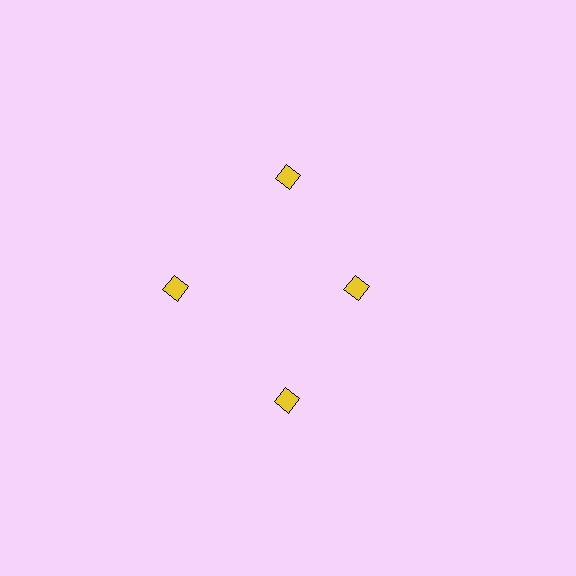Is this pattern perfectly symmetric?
No. The 4 yellow diamonds are arranged in a ring, but one element near the 3 o'clock position is pulled inward toward the center, breaking the 4-fold rotational symmetry.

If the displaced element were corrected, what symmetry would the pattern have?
It would have 4-fold rotational symmetry — the pattern would map onto itself every 90 degrees.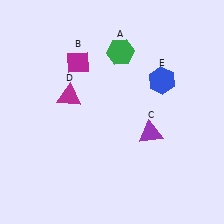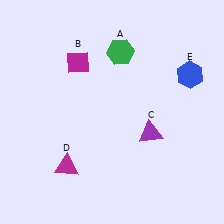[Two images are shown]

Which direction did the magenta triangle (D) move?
The magenta triangle (D) moved down.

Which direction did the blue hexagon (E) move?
The blue hexagon (E) moved right.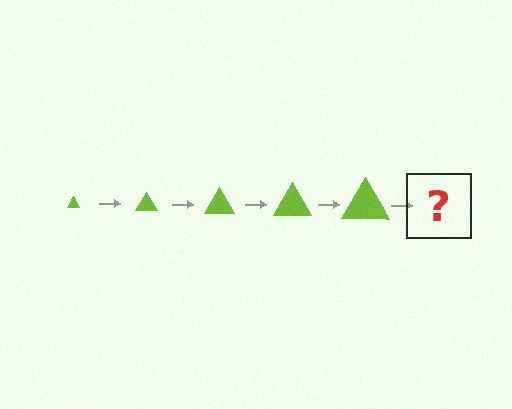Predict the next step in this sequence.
The next step is a lime triangle, larger than the previous one.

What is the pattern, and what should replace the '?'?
The pattern is that the triangle gets progressively larger each step. The '?' should be a lime triangle, larger than the previous one.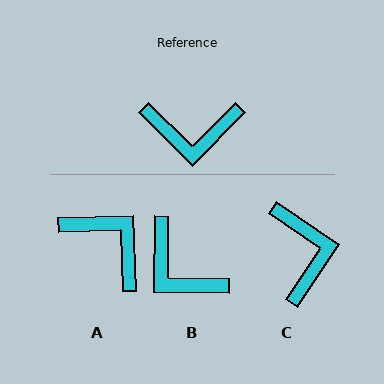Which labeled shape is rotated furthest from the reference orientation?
A, about 137 degrees away.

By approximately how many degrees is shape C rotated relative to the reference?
Approximately 101 degrees counter-clockwise.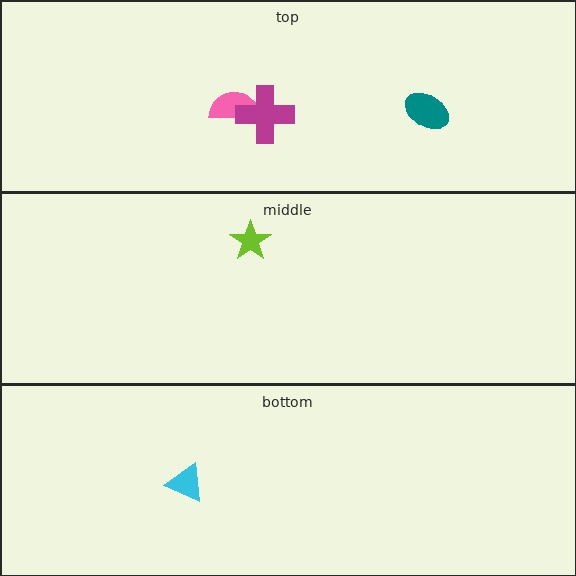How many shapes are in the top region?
3.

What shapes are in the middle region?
The lime star.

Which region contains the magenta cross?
The top region.